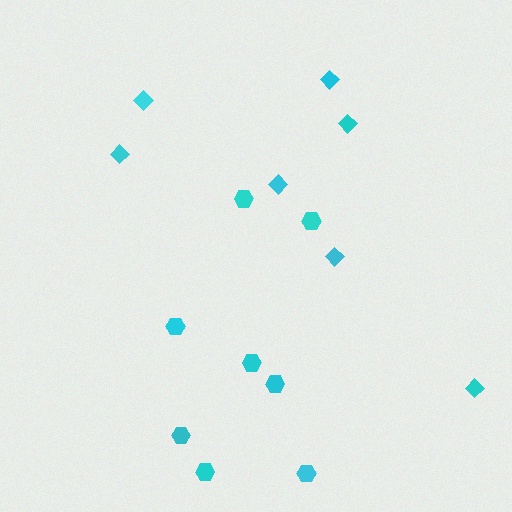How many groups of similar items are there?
There are 2 groups: one group of hexagons (8) and one group of diamonds (7).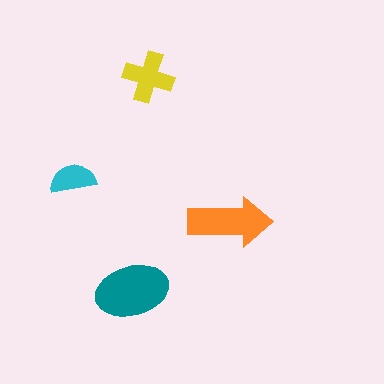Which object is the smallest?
The cyan semicircle.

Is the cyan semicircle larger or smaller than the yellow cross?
Smaller.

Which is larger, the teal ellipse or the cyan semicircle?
The teal ellipse.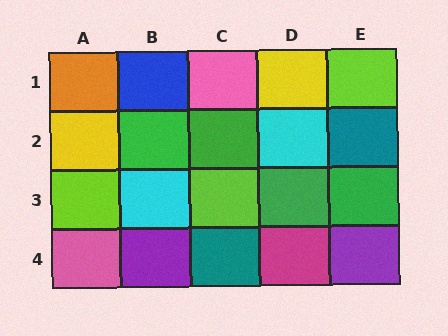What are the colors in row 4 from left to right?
Pink, purple, teal, magenta, purple.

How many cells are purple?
2 cells are purple.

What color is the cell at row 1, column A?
Orange.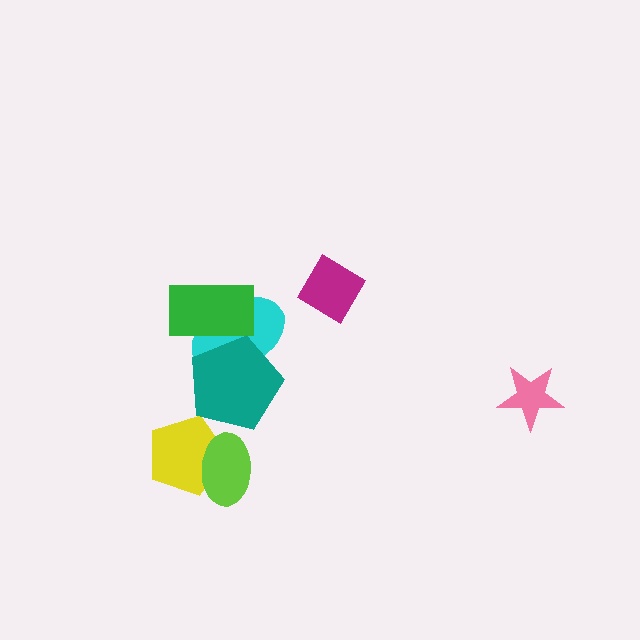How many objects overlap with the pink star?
0 objects overlap with the pink star.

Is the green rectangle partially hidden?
Yes, it is partially covered by another shape.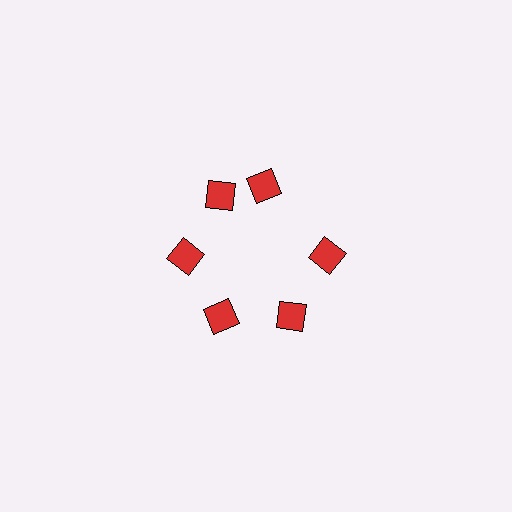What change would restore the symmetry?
The symmetry would be restored by rotating it back into even spacing with its neighbors so that all 6 diamonds sit at equal angles and equal distance from the center.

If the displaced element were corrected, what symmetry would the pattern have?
It would have 6-fold rotational symmetry — the pattern would map onto itself every 60 degrees.